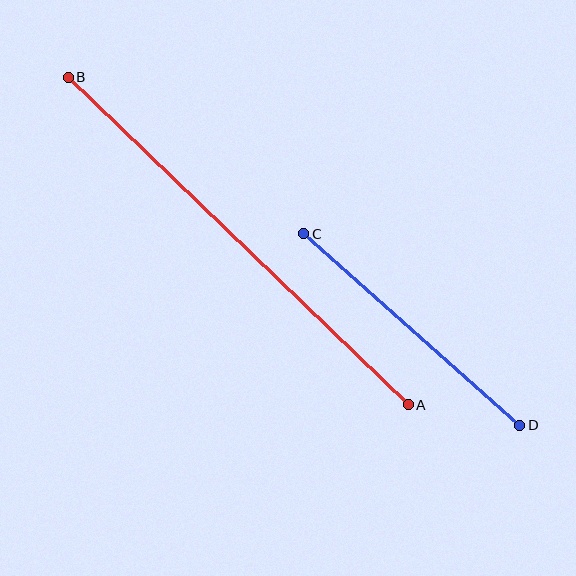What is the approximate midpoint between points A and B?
The midpoint is at approximately (238, 241) pixels.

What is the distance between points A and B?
The distance is approximately 472 pixels.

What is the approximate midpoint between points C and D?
The midpoint is at approximately (412, 330) pixels.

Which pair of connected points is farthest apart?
Points A and B are farthest apart.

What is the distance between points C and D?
The distance is approximately 289 pixels.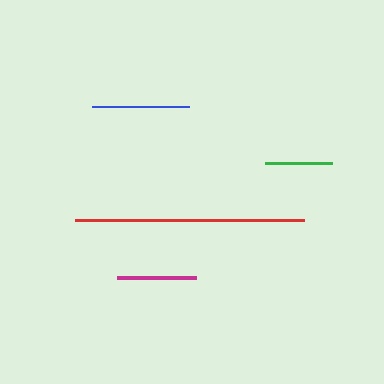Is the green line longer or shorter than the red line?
The red line is longer than the green line.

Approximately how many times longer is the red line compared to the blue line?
The red line is approximately 2.4 times the length of the blue line.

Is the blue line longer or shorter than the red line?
The red line is longer than the blue line.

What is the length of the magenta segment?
The magenta segment is approximately 79 pixels long.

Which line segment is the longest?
The red line is the longest at approximately 229 pixels.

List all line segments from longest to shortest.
From longest to shortest: red, blue, magenta, green.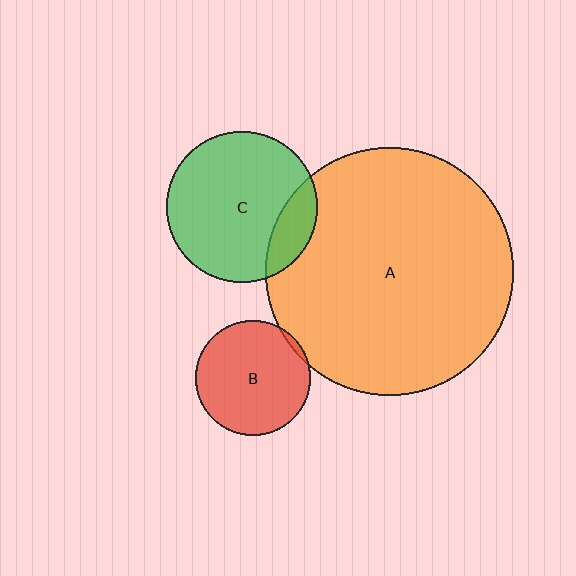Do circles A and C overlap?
Yes.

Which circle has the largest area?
Circle A (orange).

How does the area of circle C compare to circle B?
Approximately 1.7 times.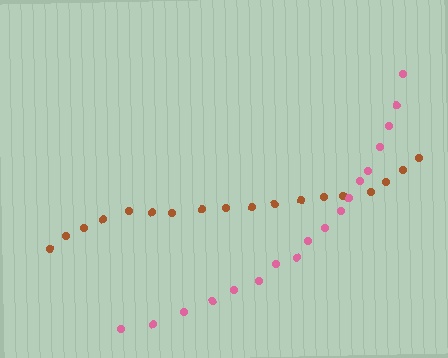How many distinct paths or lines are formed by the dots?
There are 2 distinct paths.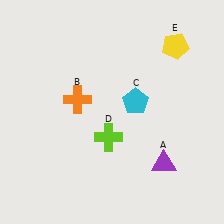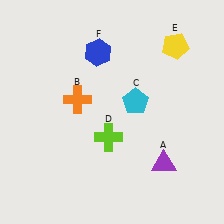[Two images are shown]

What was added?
A blue hexagon (F) was added in Image 2.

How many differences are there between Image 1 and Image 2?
There is 1 difference between the two images.